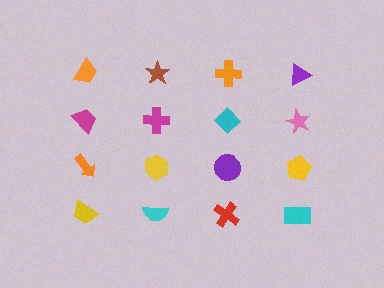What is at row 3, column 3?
A purple circle.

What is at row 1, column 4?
A purple triangle.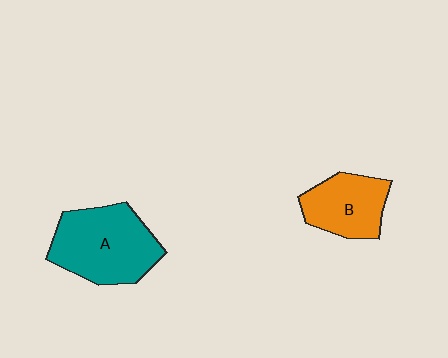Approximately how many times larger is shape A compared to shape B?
Approximately 1.5 times.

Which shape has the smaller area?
Shape B (orange).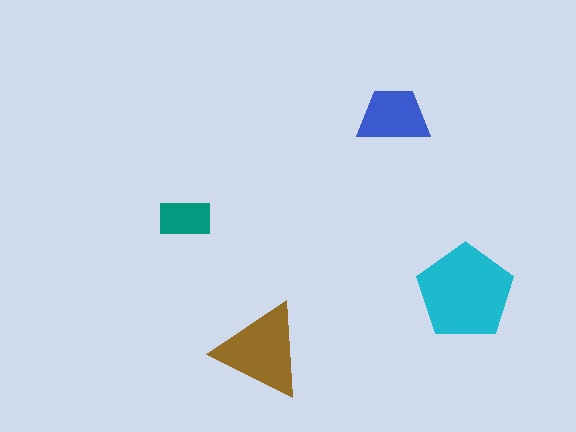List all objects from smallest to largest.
The teal rectangle, the blue trapezoid, the brown triangle, the cyan pentagon.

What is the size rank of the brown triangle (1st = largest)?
2nd.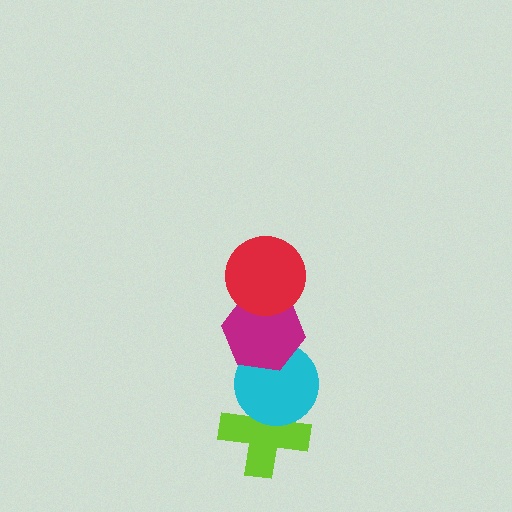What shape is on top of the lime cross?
The cyan circle is on top of the lime cross.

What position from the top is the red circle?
The red circle is 1st from the top.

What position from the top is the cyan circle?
The cyan circle is 3rd from the top.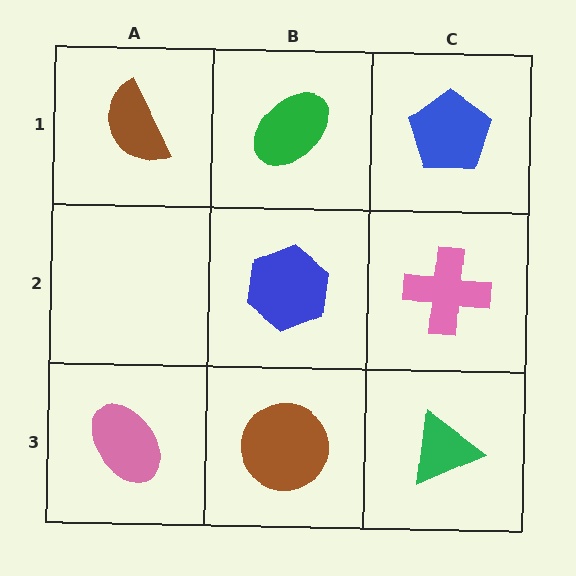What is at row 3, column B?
A brown circle.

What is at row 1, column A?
A brown semicircle.